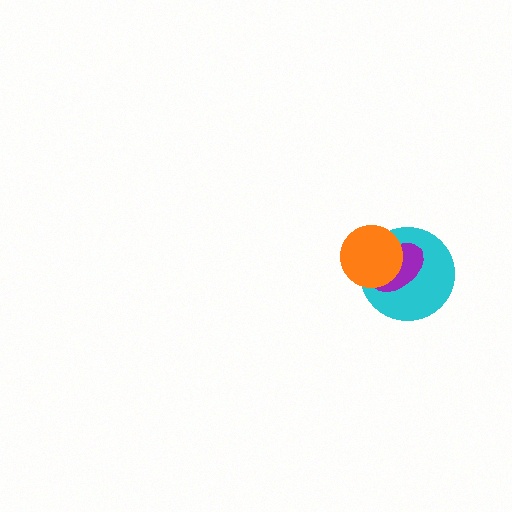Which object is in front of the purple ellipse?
The orange circle is in front of the purple ellipse.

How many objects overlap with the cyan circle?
2 objects overlap with the cyan circle.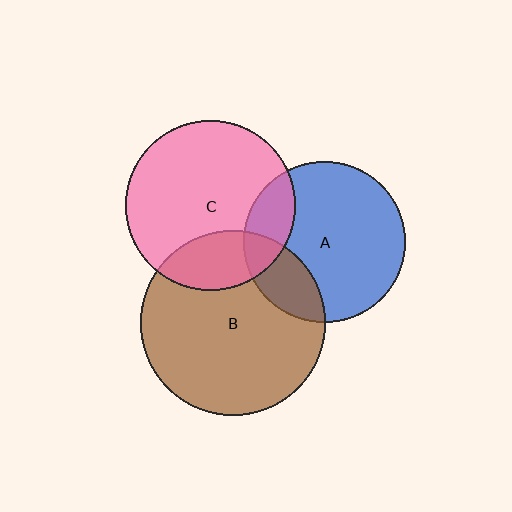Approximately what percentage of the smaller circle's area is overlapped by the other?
Approximately 20%.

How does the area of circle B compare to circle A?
Approximately 1.3 times.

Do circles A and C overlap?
Yes.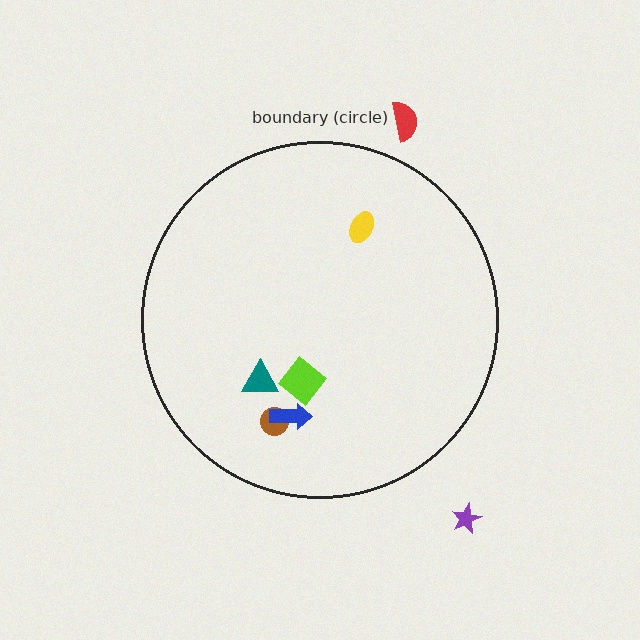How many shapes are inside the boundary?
5 inside, 2 outside.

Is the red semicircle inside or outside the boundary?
Outside.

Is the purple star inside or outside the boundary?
Outside.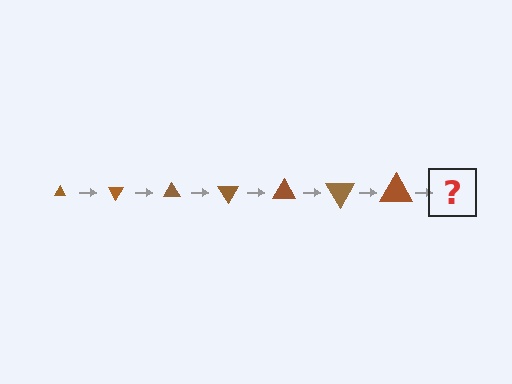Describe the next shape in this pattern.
It should be a triangle, larger than the previous one and rotated 420 degrees from the start.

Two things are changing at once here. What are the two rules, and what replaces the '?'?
The two rules are that the triangle grows larger each step and it rotates 60 degrees each step. The '?' should be a triangle, larger than the previous one and rotated 420 degrees from the start.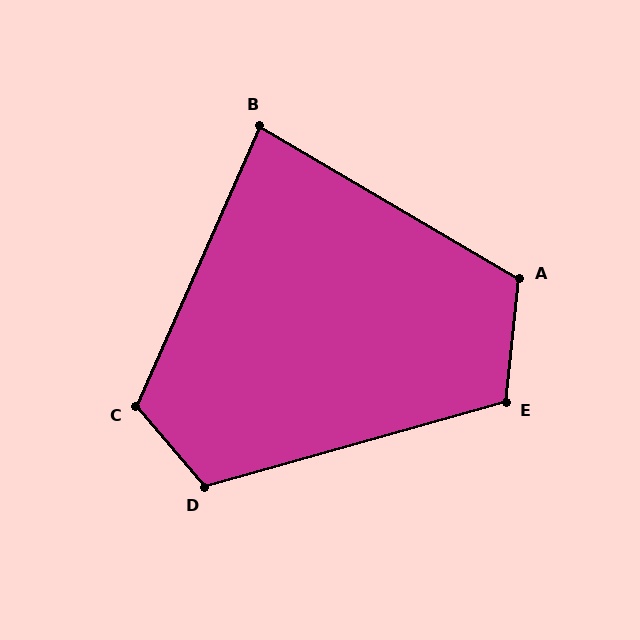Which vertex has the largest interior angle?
C, at approximately 116 degrees.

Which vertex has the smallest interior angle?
B, at approximately 83 degrees.